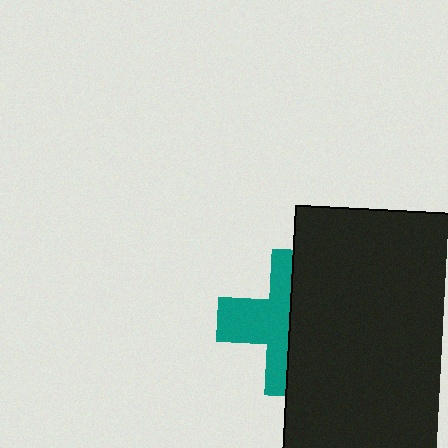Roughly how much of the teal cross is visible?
About half of it is visible (roughly 47%).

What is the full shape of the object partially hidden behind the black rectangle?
The partially hidden object is a teal cross.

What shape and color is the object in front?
The object in front is a black rectangle.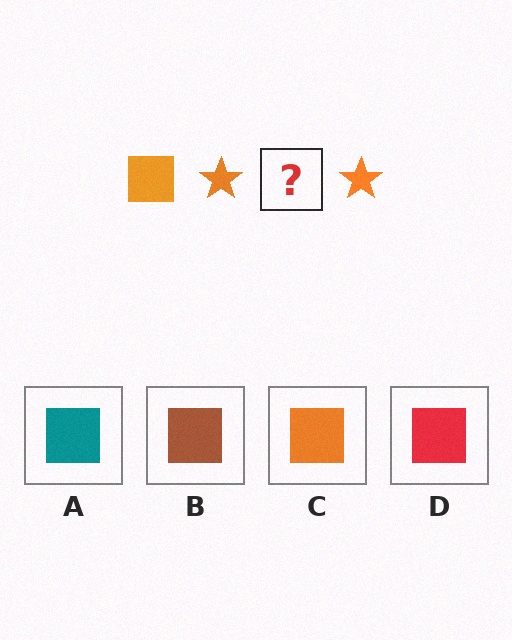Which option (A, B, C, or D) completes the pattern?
C.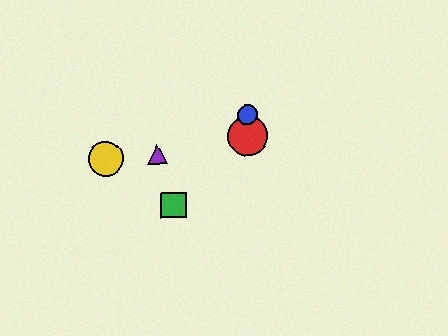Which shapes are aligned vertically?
The red circle, the blue circle are aligned vertically.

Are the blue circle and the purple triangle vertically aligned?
No, the blue circle is at x≈247 and the purple triangle is at x≈157.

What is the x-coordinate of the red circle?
The red circle is at x≈248.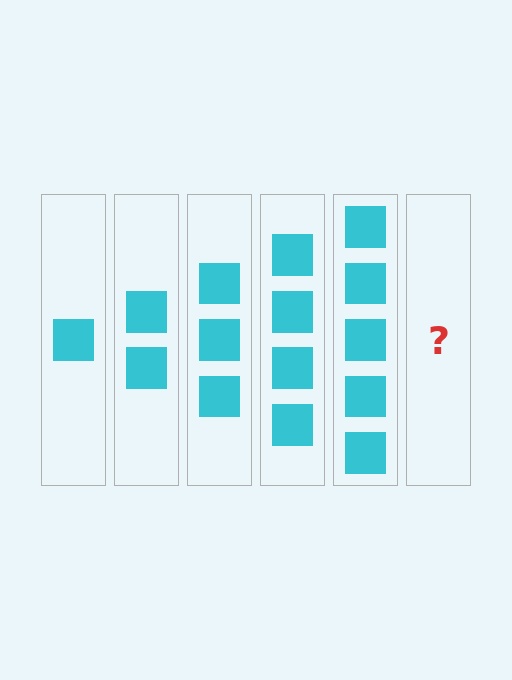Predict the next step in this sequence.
The next step is 6 squares.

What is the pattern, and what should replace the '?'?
The pattern is that each step adds one more square. The '?' should be 6 squares.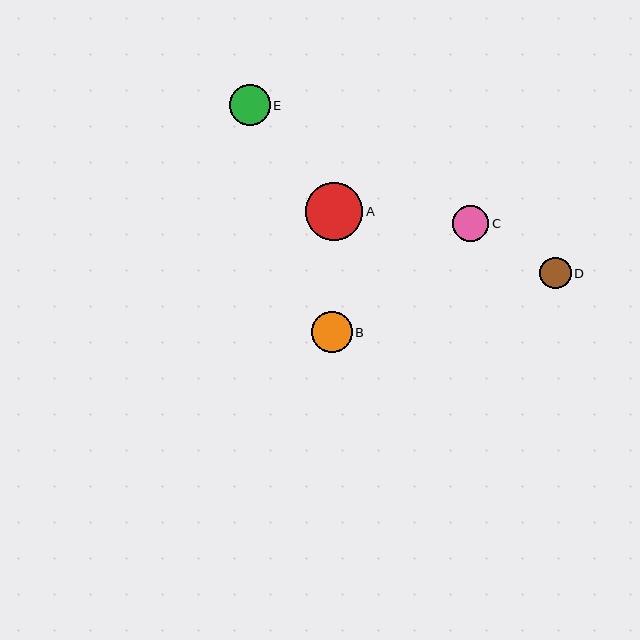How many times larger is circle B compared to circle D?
Circle B is approximately 1.3 times the size of circle D.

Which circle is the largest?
Circle A is the largest with a size of approximately 57 pixels.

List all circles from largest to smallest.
From largest to smallest: A, B, E, C, D.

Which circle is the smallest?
Circle D is the smallest with a size of approximately 31 pixels.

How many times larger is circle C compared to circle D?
Circle C is approximately 1.2 times the size of circle D.